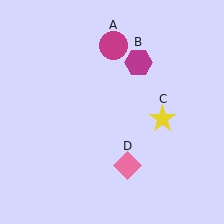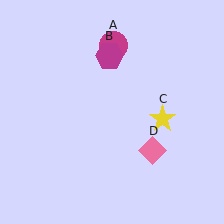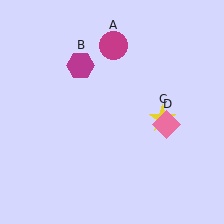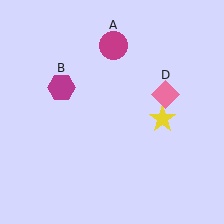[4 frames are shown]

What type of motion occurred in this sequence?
The magenta hexagon (object B), pink diamond (object D) rotated counterclockwise around the center of the scene.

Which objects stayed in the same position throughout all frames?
Magenta circle (object A) and yellow star (object C) remained stationary.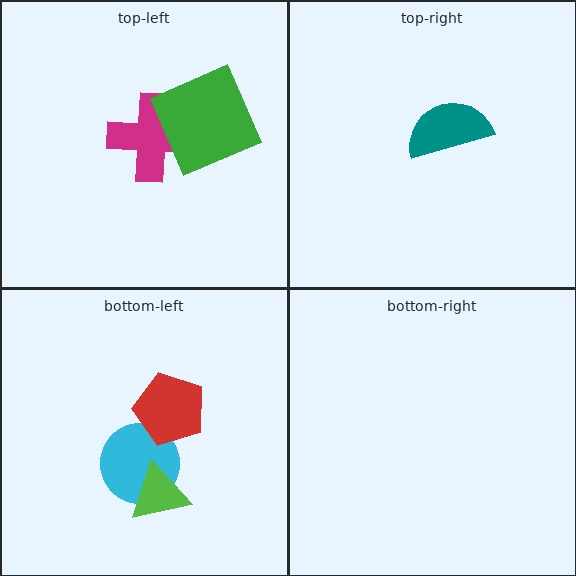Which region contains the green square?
The top-left region.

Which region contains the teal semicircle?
The top-right region.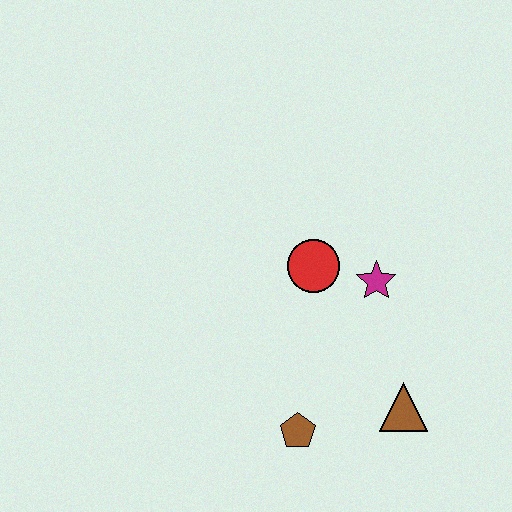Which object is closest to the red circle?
The magenta star is closest to the red circle.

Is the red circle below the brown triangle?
No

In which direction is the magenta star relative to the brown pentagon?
The magenta star is above the brown pentagon.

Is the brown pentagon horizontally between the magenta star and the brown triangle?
No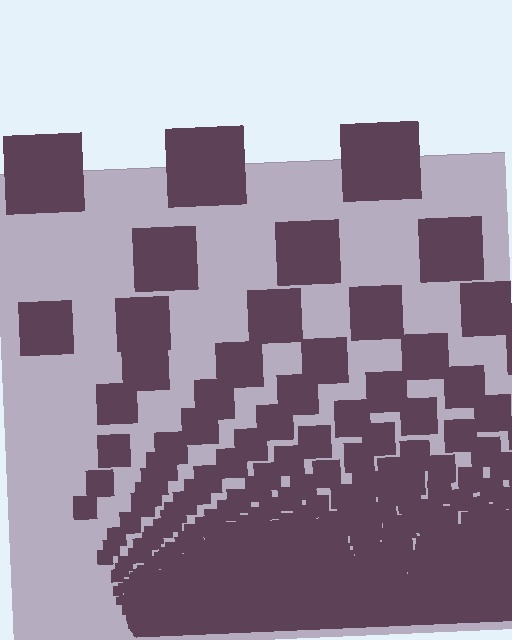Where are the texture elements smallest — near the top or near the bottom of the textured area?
Near the bottom.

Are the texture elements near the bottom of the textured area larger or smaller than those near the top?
Smaller. The gradient is inverted — elements near the bottom are smaller and denser.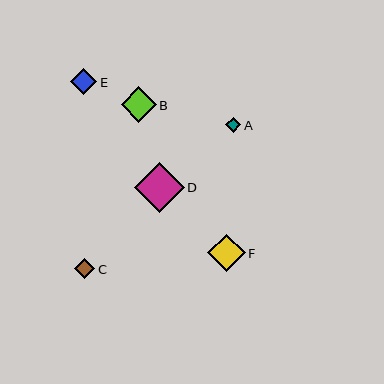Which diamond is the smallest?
Diamond A is the smallest with a size of approximately 15 pixels.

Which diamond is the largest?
Diamond D is the largest with a size of approximately 50 pixels.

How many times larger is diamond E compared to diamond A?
Diamond E is approximately 1.8 times the size of diamond A.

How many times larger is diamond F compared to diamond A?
Diamond F is approximately 2.5 times the size of diamond A.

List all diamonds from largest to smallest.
From largest to smallest: D, F, B, E, C, A.